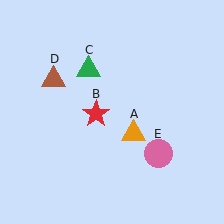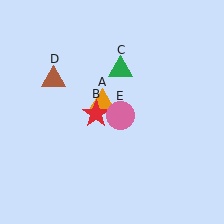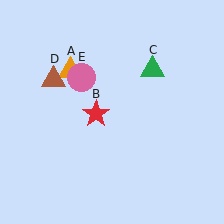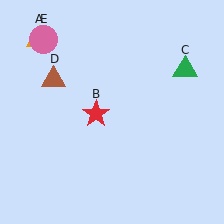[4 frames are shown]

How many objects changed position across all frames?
3 objects changed position: orange triangle (object A), green triangle (object C), pink circle (object E).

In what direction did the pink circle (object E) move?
The pink circle (object E) moved up and to the left.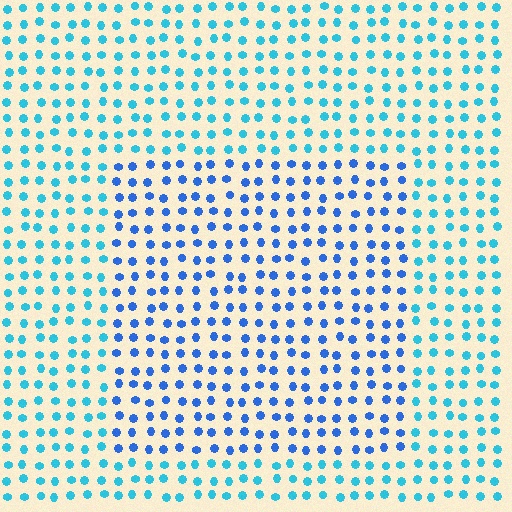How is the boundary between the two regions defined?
The boundary is defined purely by a slight shift in hue (about 30 degrees). Spacing, size, and orientation are identical on both sides.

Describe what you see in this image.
The image is filled with small cyan elements in a uniform arrangement. A rectangle-shaped region is visible where the elements are tinted to a slightly different hue, forming a subtle color boundary.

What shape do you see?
I see a rectangle.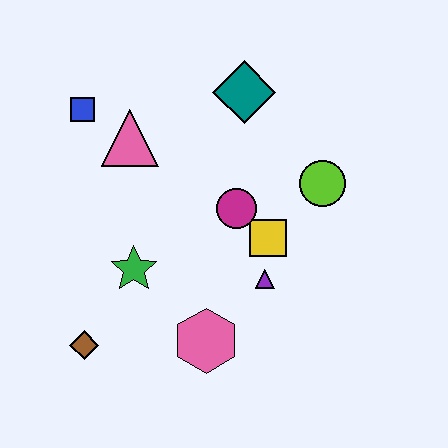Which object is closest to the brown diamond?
The green star is closest to the brown diamond.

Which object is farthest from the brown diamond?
The teal diamond is farthest from the brown diamond.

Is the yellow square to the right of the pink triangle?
Yes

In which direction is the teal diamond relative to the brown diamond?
The teal diamond is above the brown diamond.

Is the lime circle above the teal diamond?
No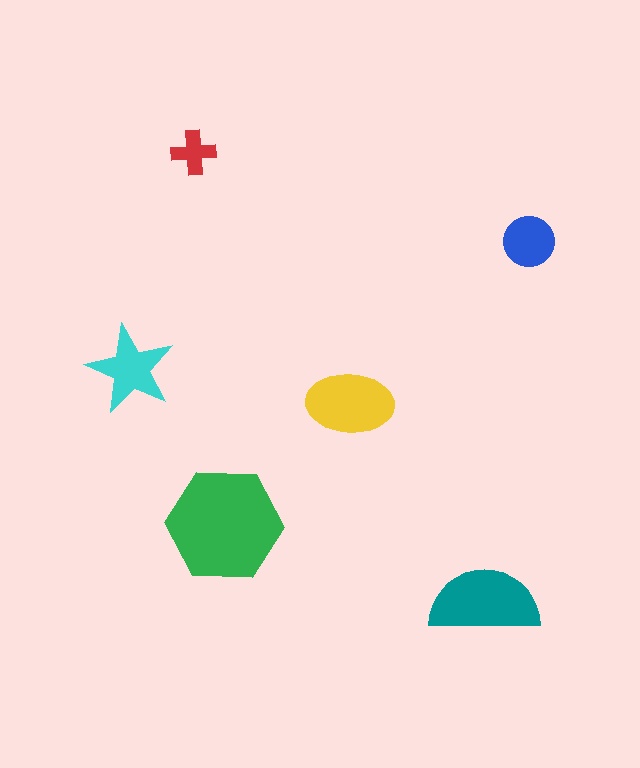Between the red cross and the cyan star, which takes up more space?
The cyan star.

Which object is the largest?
The green hexagon.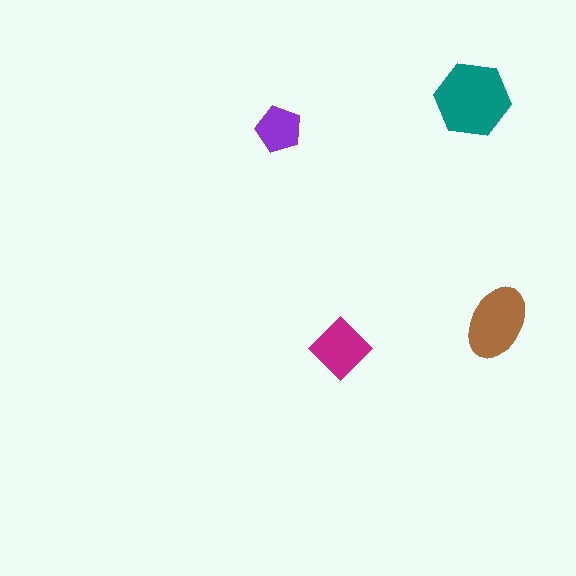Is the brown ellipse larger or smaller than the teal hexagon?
Smaller.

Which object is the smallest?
The purple pentagon.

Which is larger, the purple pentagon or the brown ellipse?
The brown ellipse.